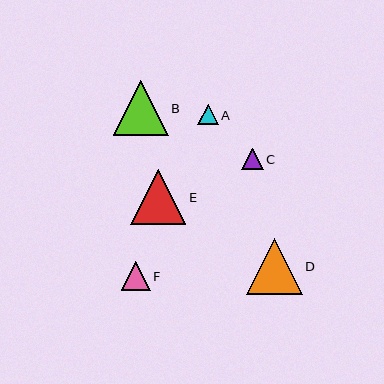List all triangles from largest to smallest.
From largest to smallest: D, E, B, F, C, A.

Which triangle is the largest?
Triangle D is the largest with a size of approximately 56 pixels.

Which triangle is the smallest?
Triangle A is the smallest with a size of approximately 21 pixels.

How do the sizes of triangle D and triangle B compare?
Triangle D and triangle B are approximately the same size.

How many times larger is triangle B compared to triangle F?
Triangle B is approximately 1.9 times the size of triangle F.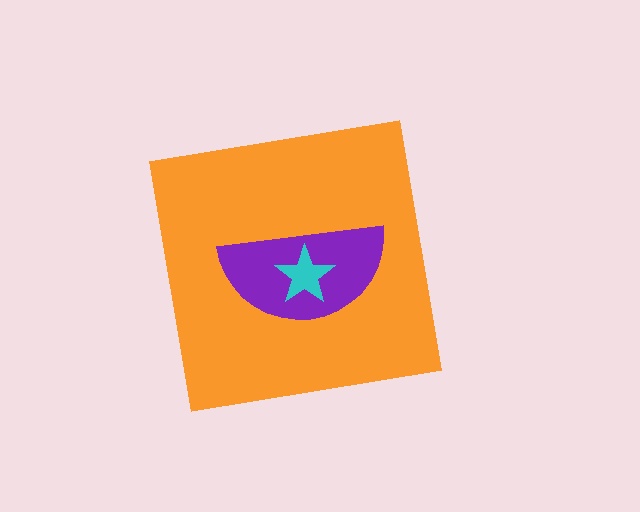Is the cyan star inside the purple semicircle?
Yes.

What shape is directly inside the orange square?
The purple semicircle.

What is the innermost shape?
The cyan star.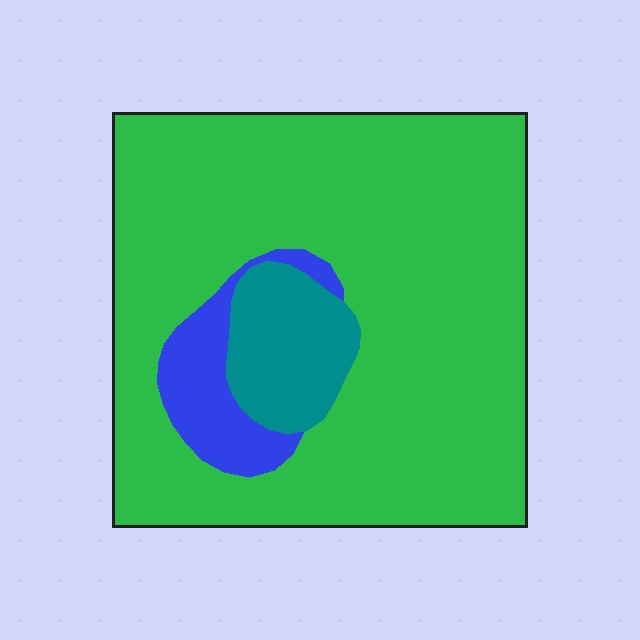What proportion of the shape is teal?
Teal takes up less than a sixth of the shape.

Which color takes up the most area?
Green, at roughly 80%.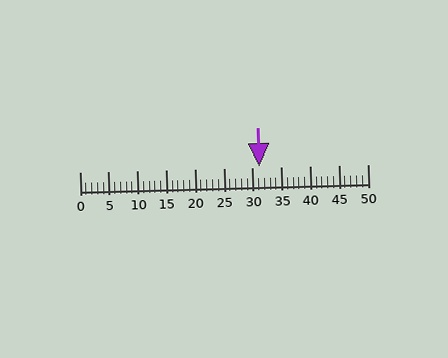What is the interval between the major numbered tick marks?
The major tick marks are spaced 5 units apart.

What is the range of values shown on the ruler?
The ruler shows values from 0 to 50.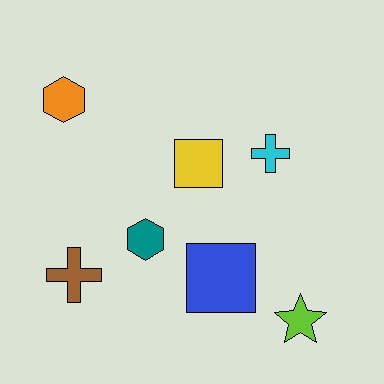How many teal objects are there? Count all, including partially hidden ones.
There is 1 teal object.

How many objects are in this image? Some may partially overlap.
There are 7 objects.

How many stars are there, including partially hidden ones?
There is 1 star.